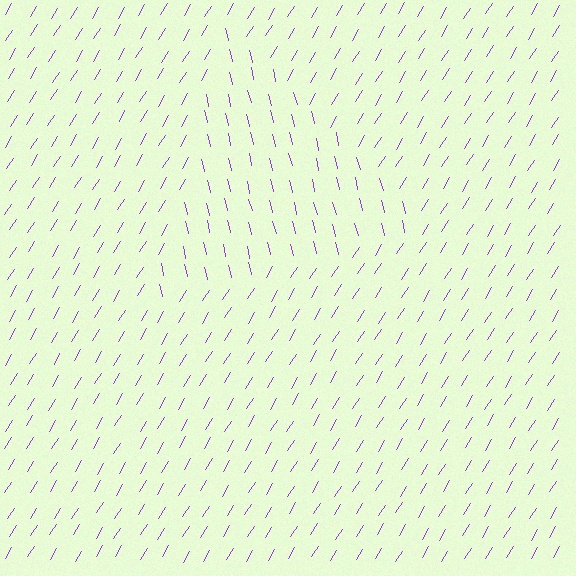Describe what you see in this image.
The image is filled with small purple line segments. A triangle region in the image has lines oriented differently from the surrounding lines, creating a visible texture boundary.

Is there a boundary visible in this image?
Yes, there is a texture boundary formed by a change in line orientation.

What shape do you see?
I see a triangle.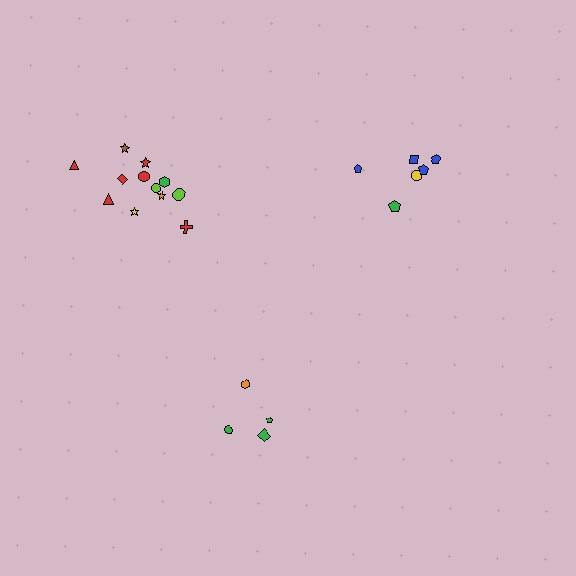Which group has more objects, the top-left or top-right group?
The top-left group.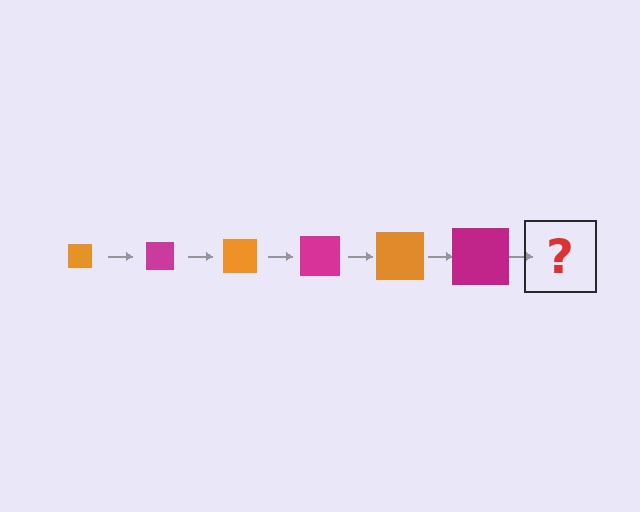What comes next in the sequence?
The next element should be an orange square, larger than the previous one.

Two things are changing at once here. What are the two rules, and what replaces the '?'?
The two rules are that the square grows larger each step and the color cycles through orange and magenta. The '?' should be an orange square, larger than the previous one.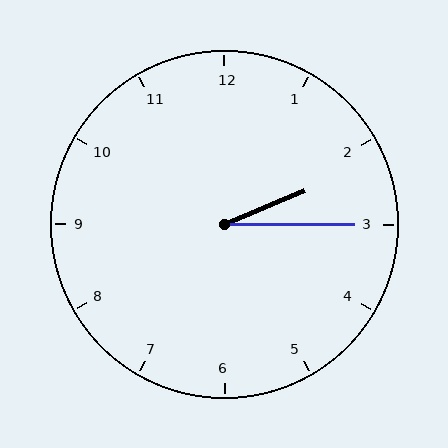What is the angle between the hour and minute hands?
Approximately 22 degrees.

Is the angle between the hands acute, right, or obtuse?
It is acute.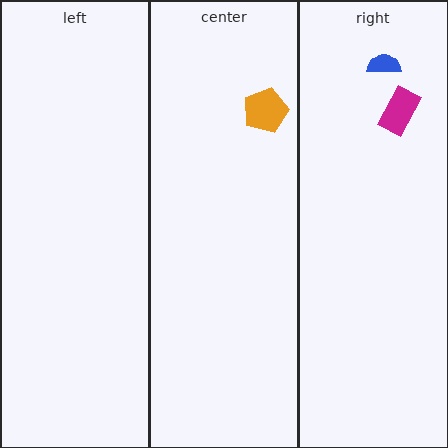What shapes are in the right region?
The magenta rectangle, the blue semicircle.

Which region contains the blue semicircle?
The right region.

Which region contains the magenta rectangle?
The right region.